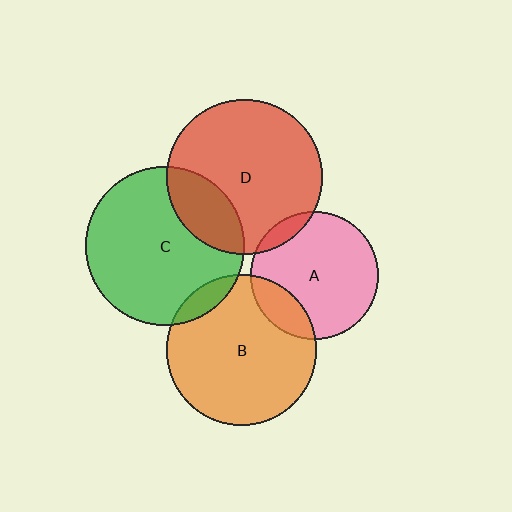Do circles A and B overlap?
Yes.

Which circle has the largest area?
Circle C (green).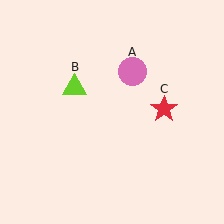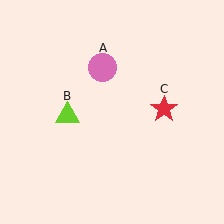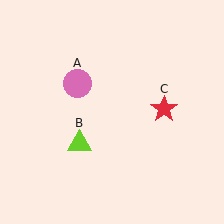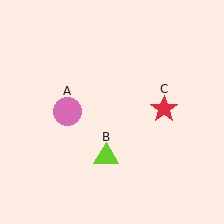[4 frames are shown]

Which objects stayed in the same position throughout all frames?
Red star (object C) remained stationary.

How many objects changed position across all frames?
2 objects changed position: pink circle (object A), lime triangle (object B).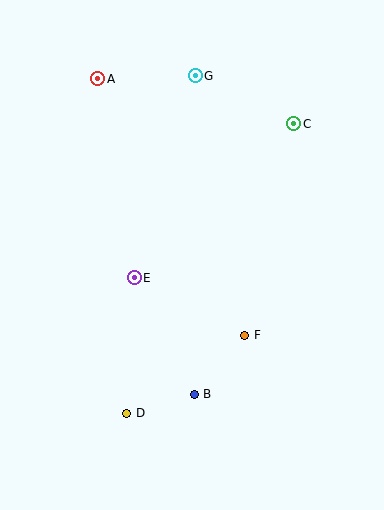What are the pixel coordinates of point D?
Point D is at (127, 413).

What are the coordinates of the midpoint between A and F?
The midpoint between A and F is at (171, 207).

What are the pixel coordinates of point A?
Point A is at (98, 79).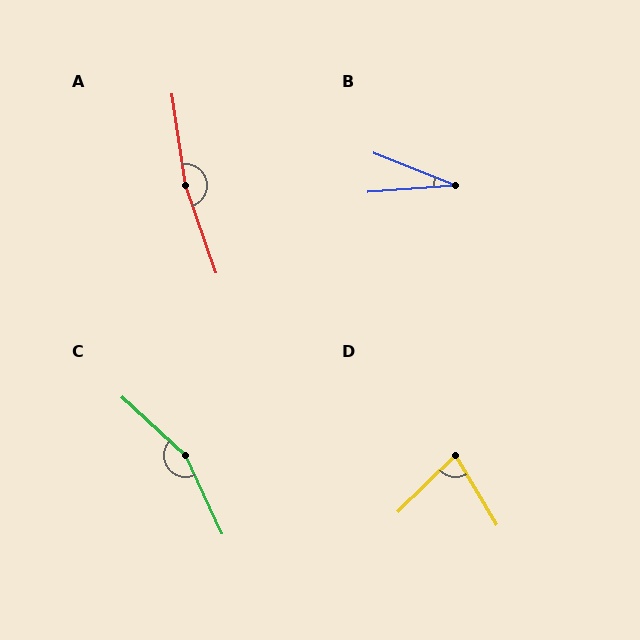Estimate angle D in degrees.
Approximately 76 degrees.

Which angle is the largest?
A, at approximately 170 degrees.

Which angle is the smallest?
B, at approximately 26 degrees.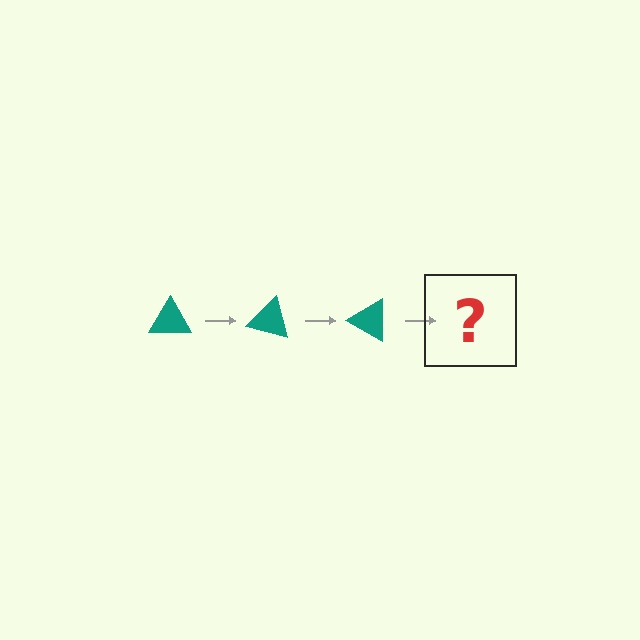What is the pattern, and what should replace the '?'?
The pattern is that the triangle rotates 15 degrees each step. The '?' should be a teal triangle rotated 45 degrees.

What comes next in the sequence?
The next element should be a teal triangle rotated 45 degrees.